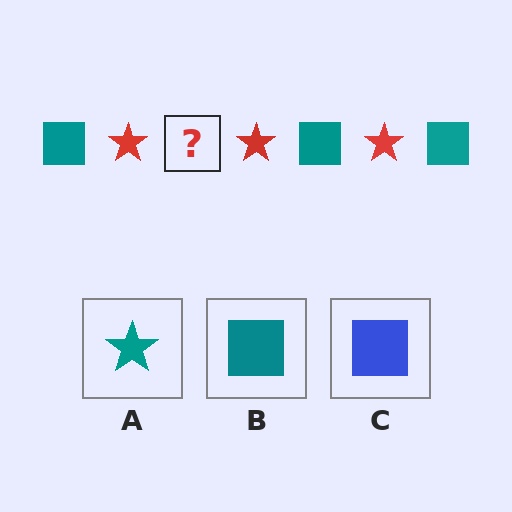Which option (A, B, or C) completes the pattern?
B.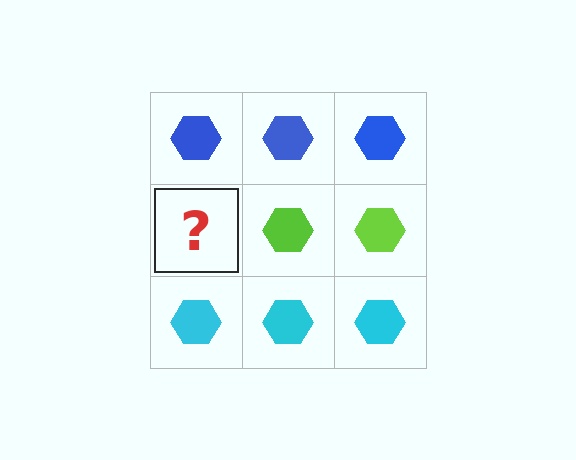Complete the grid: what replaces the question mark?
The question mark should be replaced with a lime hexagon.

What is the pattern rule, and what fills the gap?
The rule is that each row has a consistent color. The gap should be filled with a lime hexagon.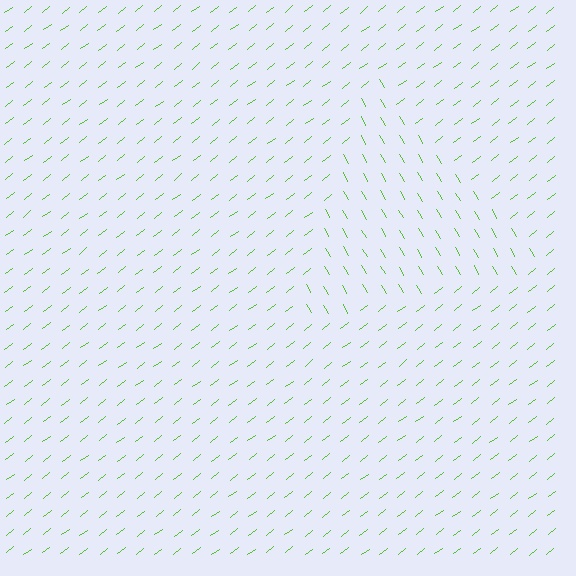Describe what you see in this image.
The image is filled with small lime line segments. A triangle region in the image has lines oriented differently from the surrounding lines, creating a visible texture boundary.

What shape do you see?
I see a triangle.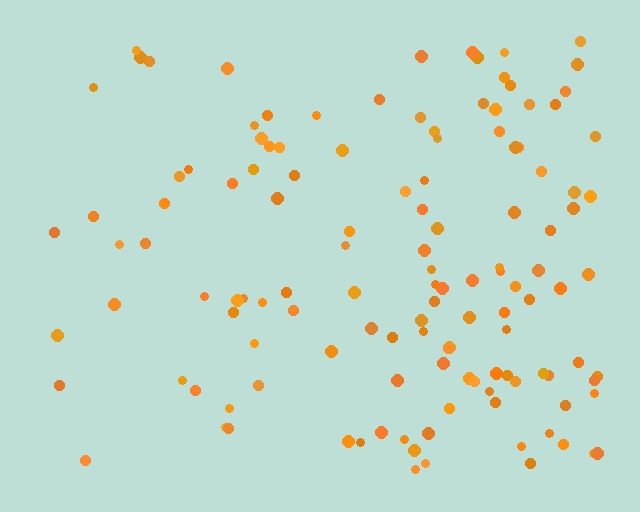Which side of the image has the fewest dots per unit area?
The left.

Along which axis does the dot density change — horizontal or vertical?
Horizontal.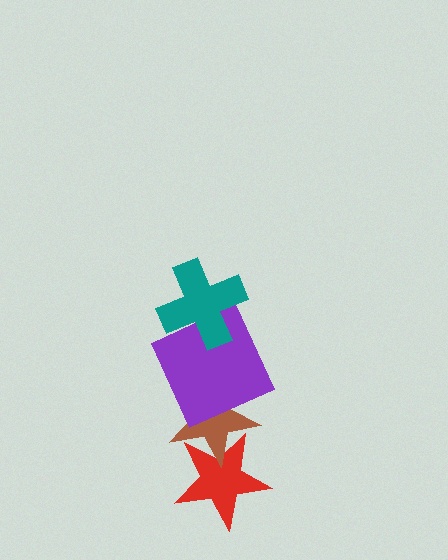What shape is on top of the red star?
The brown star is on top of the red star.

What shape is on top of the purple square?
The teal cross is on top of the purple square.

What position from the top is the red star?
The red star is 4th from the top.